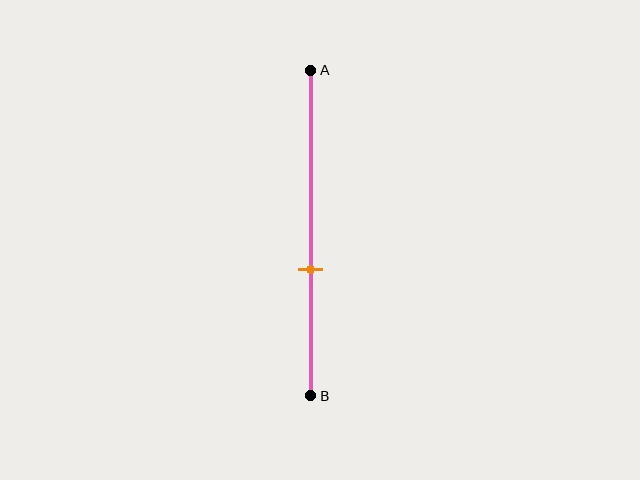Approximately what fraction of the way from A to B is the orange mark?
The orange mark is approximately 60% of the way from A to B.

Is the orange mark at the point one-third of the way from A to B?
No, the mark is at about 60% from A, not at the 33% one-third point.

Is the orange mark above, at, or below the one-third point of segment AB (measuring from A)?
The orange mark is below the one-third point of segment AB.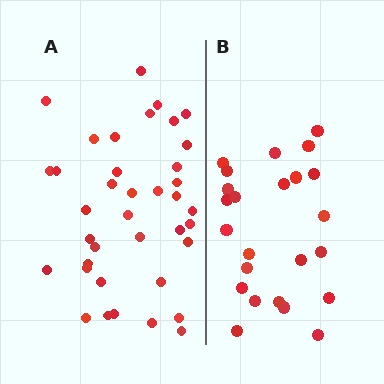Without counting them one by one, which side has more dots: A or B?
Region A (the left region) has more dots.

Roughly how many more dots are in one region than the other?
Region A has approximately 15 more dots than region B.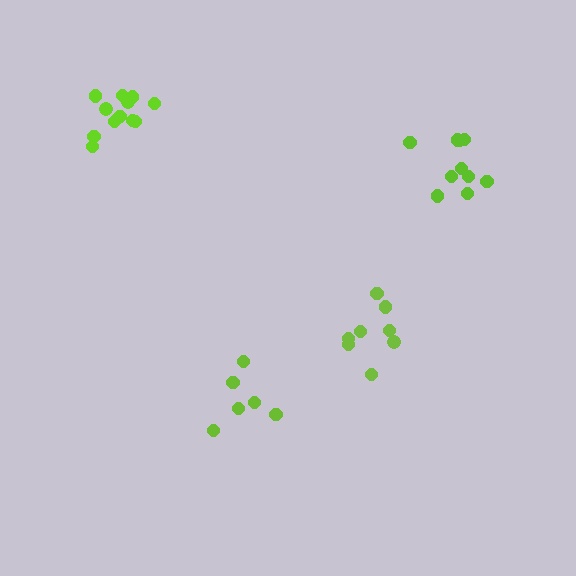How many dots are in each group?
Group 1: 12 dots, Group 2: 6 dots, Group 3: 8 dots, Group 4: 10 dots (36 total).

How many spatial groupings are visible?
There are 4 spatial groupings.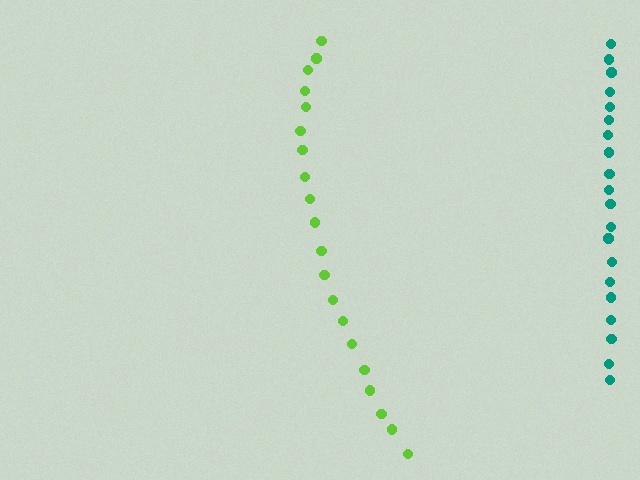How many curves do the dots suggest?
There are 2 distinct paths.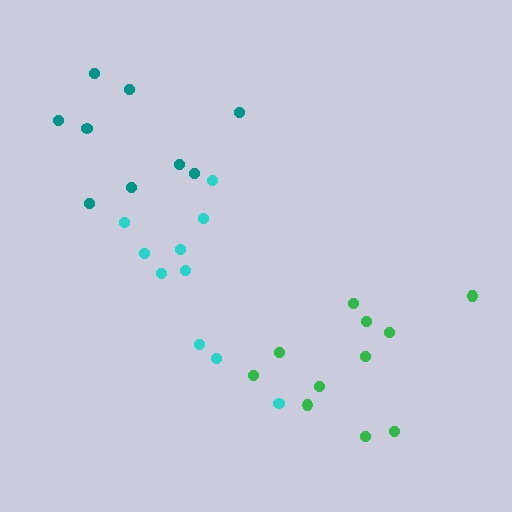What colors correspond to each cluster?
The clusters are colored: green, teal, cyan.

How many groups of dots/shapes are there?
There are 3 groups.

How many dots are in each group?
Group 1: 11 dots, Group 2: 9 dots, Group 3: 10 dots (30 total).